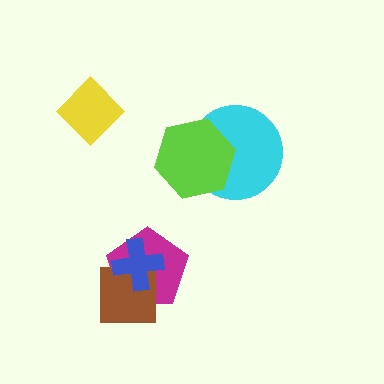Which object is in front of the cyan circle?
The lime hexagon is in front of the cyan circle.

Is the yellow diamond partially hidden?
No, no other shape covers it.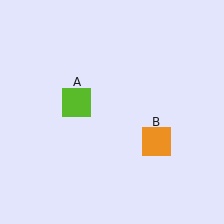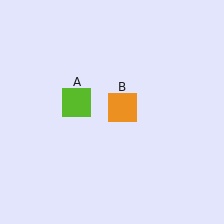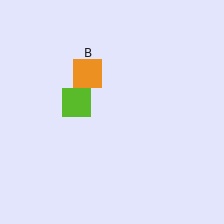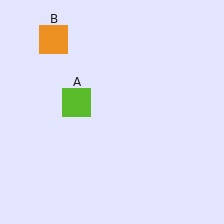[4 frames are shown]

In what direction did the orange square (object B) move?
The orange square (object B) moved up and to the left.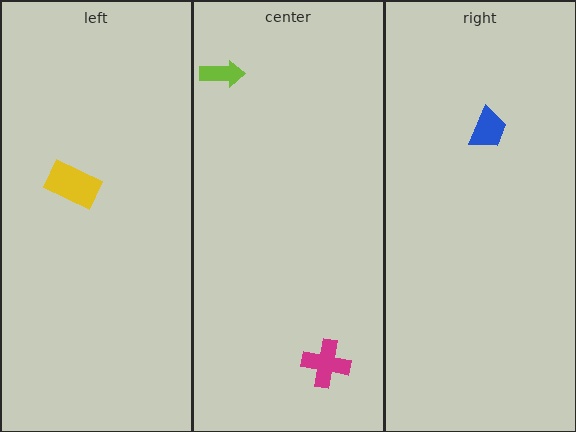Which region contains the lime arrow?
The center region.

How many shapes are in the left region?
1.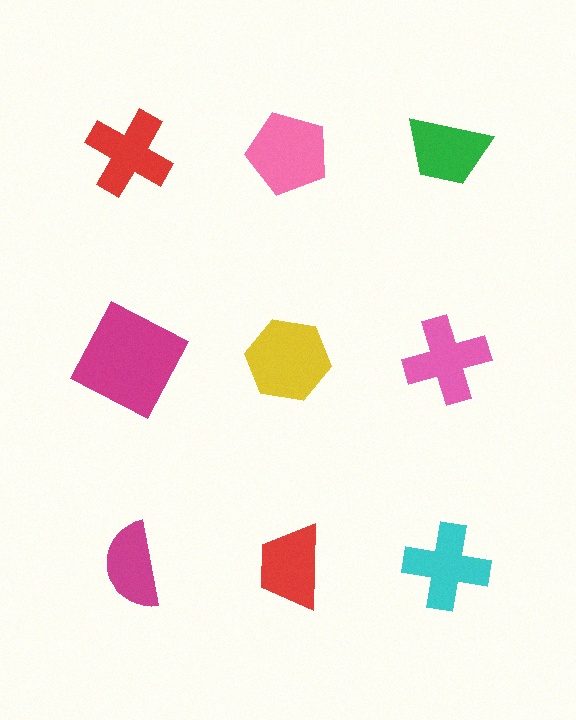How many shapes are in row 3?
3 shapes.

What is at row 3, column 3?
A cyan cross.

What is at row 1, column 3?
A green trapezoid.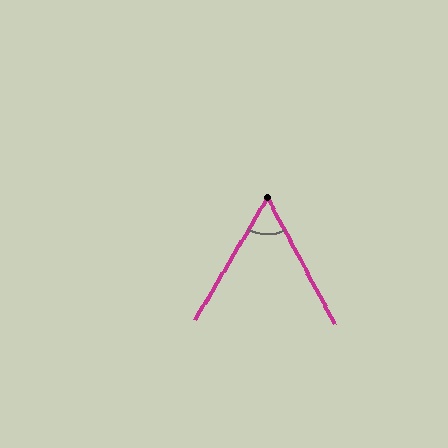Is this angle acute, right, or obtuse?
It is acute.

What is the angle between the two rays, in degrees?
Approximately 58 degrees.